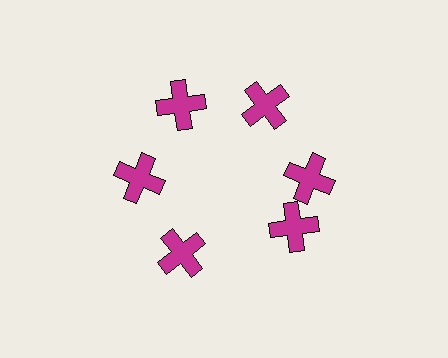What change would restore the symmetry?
The symmetry would be restored by rotating it back into even spacing with its neighbors so that all 6 crosses sit at equal angles and equal distance from the center.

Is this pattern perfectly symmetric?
No. The 6 magenta crosses are arranged in a ring, but one element near the 5 o'clock position is rotated out of alignment along the ring, breaking the 6-fold rotational symmetry.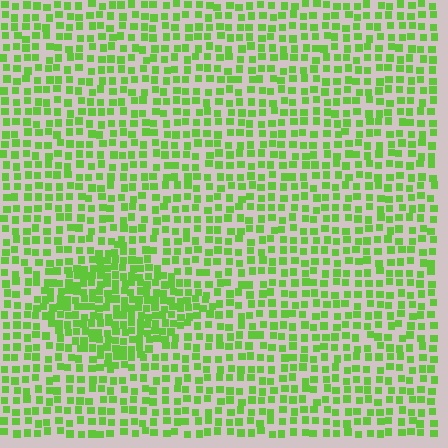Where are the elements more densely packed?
The elements are more densely packed inside the diamond boundary.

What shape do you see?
I see a diamond.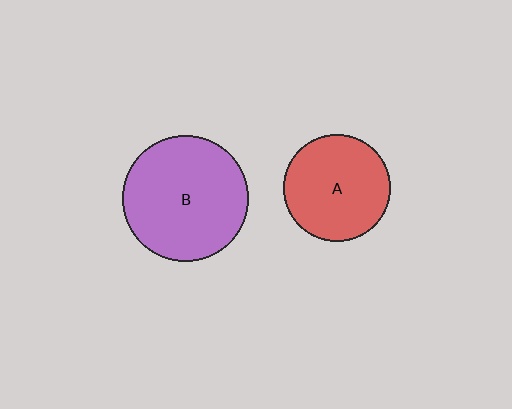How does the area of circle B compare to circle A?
Approximately 1.4 times.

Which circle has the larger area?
Circle B (purple).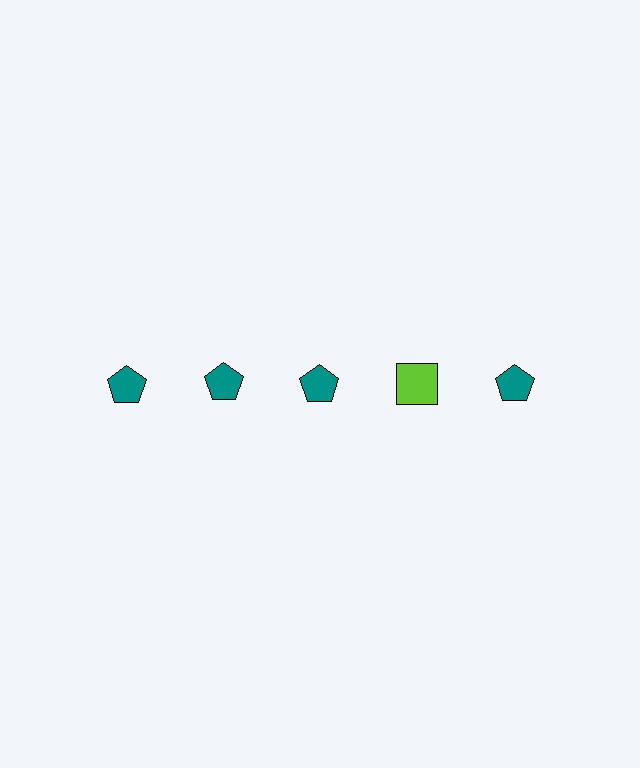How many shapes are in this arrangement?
There are 5 shapes arranged in a grid pattern.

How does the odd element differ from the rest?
It differs in both color (lime instead of teal) and shape (square instead of pentagon).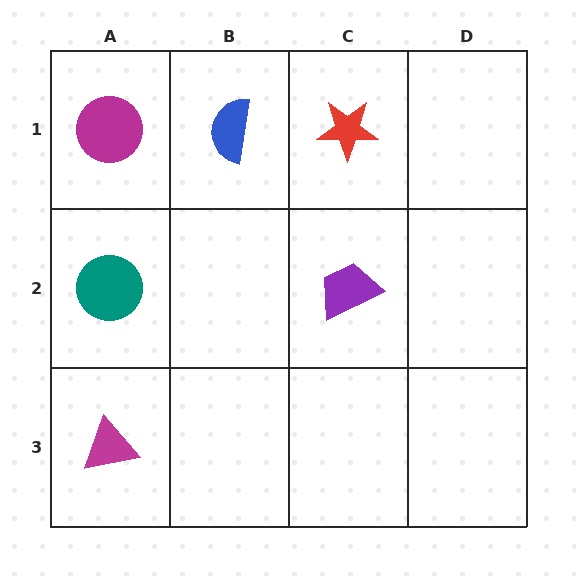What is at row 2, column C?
A purple trapezoid.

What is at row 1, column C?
A red star.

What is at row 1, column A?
A magenta circle.